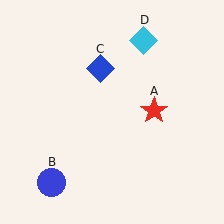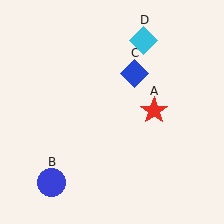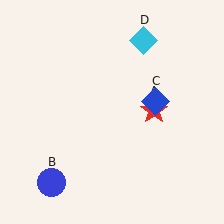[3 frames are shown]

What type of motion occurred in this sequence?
The blue diamond (object C) rotated clockwise around the center of the scene.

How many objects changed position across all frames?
1 object changed position: blue diamond (object C).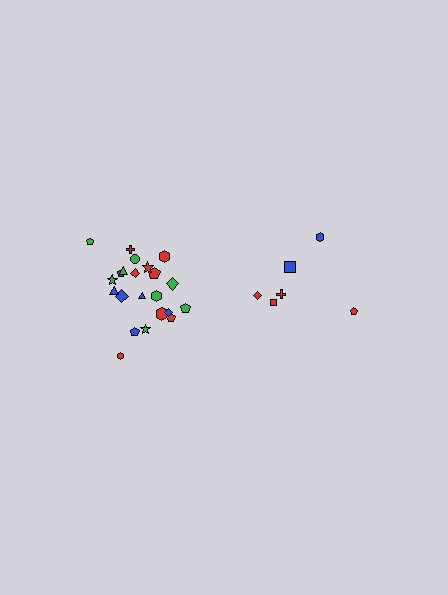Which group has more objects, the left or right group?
The left group.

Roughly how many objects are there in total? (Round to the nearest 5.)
Roughly 30 objects in total.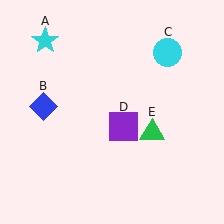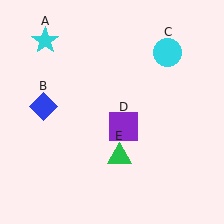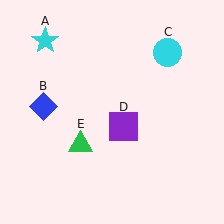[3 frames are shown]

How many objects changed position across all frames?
1 object changed position: green triangle (object E).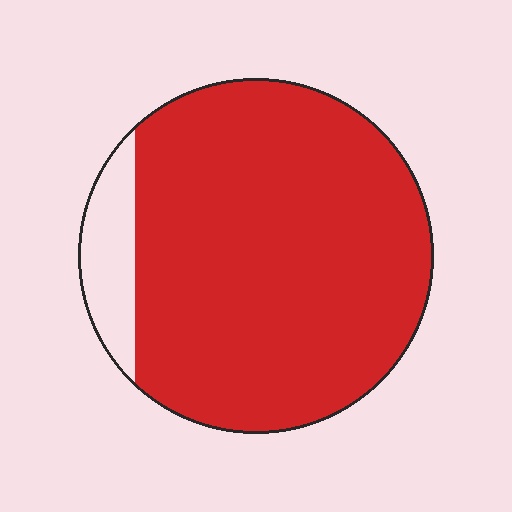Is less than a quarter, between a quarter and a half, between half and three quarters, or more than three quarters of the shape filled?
More than three quarters.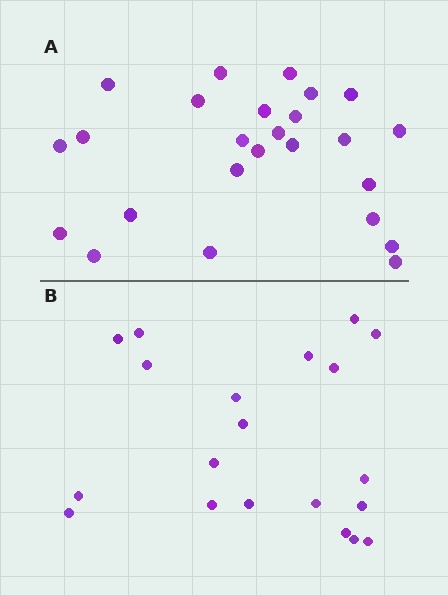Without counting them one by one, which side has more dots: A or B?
Region A (the top region) has more dots.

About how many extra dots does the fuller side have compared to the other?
Region A has about 5 more dots than region B.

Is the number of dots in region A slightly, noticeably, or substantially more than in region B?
Region A has noticeably more, but not dramatically so. The ratio is roughly 1.2 to 1.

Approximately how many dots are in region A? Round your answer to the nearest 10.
About 20 dots. (The exact count is 25, which rounds to 20.)